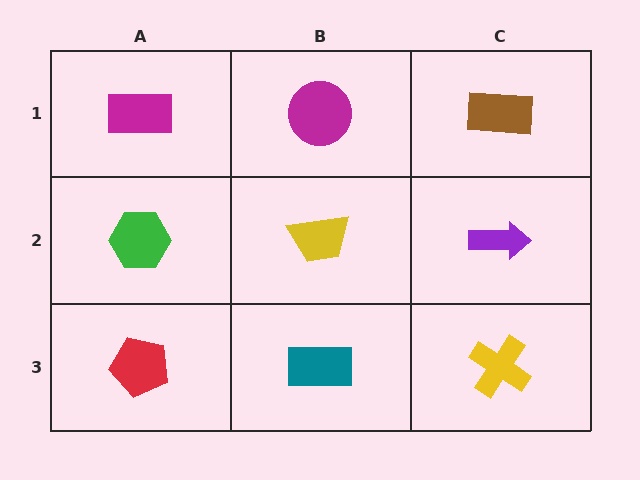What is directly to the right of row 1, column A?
A magenta circle.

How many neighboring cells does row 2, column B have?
4.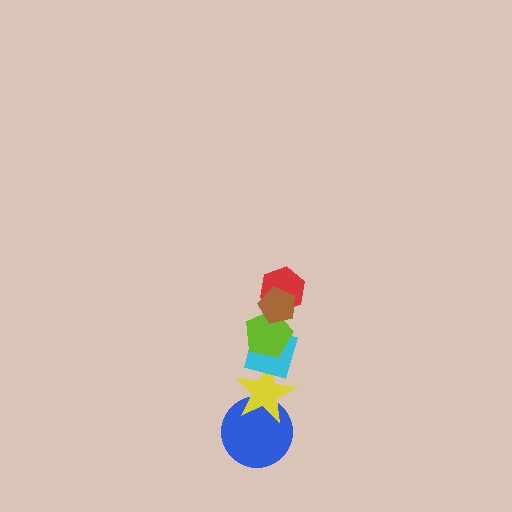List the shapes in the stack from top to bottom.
From top to bottom: the brown pentagon, the red hexagon, the lime pentagon, the cyan diamond, the yellow star, the blue circle.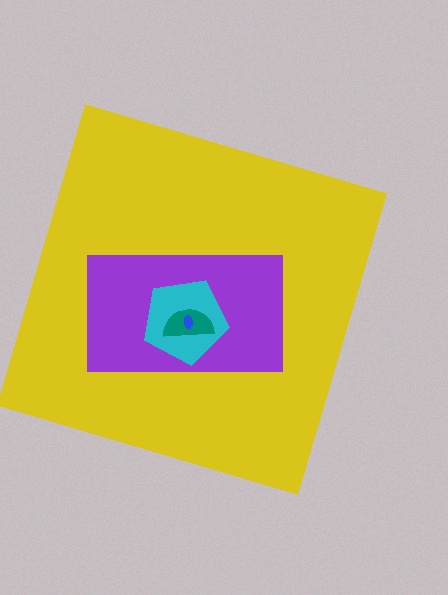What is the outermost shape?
The yellow square.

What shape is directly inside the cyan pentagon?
The teal semicircle.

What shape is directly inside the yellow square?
The purple rectangle.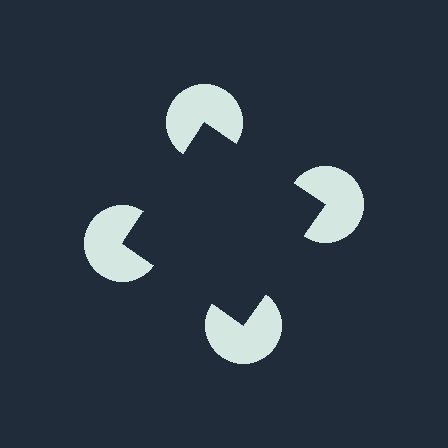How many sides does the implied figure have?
4 sides.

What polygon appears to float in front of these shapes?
An illusory square — its edges are inferred from the aligned wedge cuts in the pac-man discs, not physically drawn.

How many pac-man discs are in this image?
There are 4 — one at each vertex of the illusory square.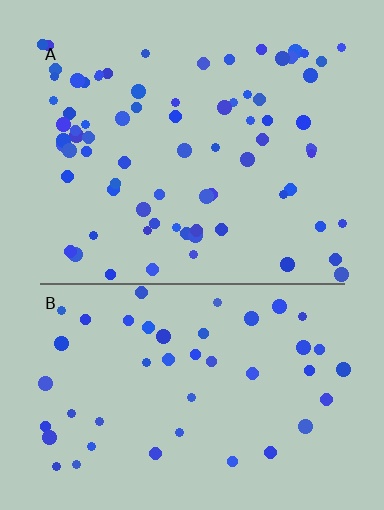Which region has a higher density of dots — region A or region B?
A (the top).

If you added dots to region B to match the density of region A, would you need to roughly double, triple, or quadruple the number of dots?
Approximately double.